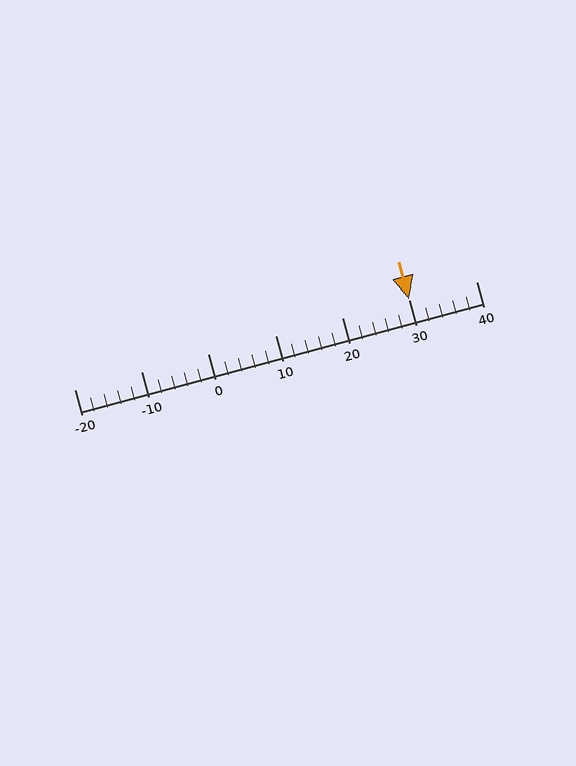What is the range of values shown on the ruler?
The ruler shows values from -20 to 40.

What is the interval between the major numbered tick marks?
The major tick marks are spaced 10 units apart.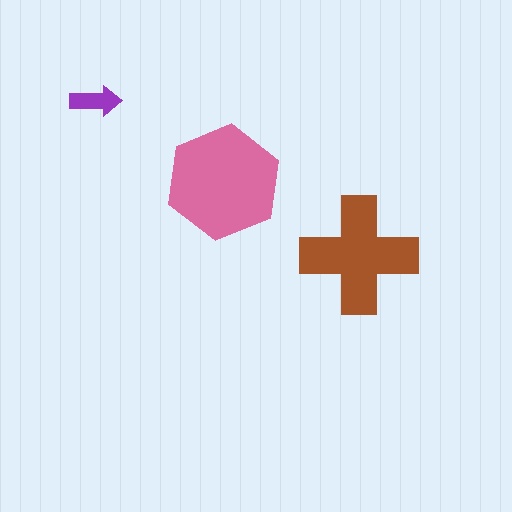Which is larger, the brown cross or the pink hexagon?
The pink hexagon.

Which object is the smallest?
The purple arrow.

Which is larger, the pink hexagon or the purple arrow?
The pink hexagon.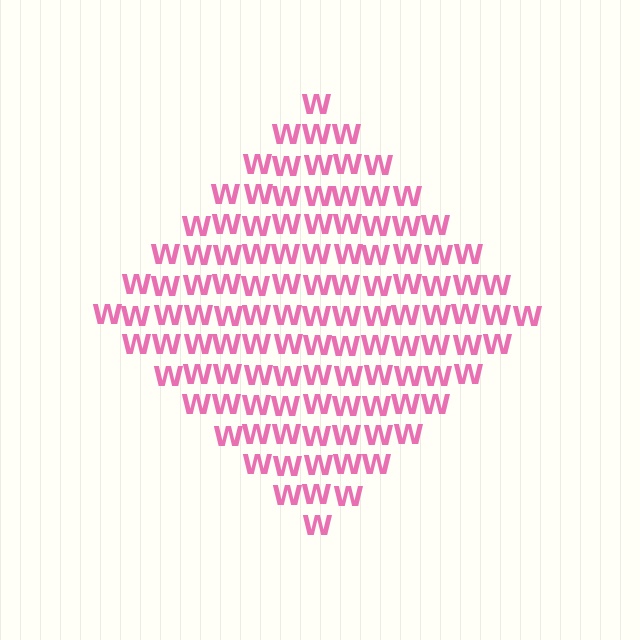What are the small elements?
The small elements are letter W's.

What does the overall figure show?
The overall figure shows a diamond.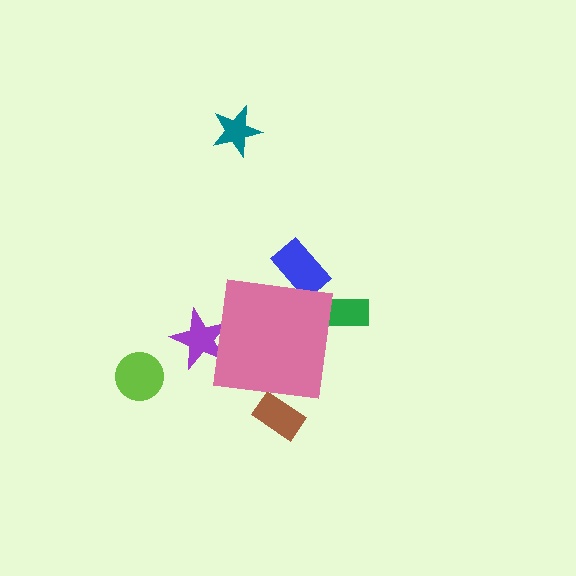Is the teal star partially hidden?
No, the teal star is fully visible.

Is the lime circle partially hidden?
No, the lime circle is fully visible.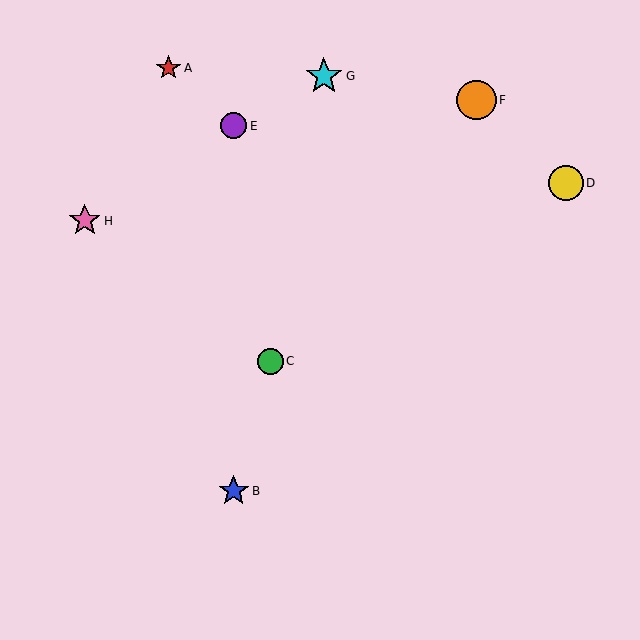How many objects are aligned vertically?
2 objects (B, E) are aligned vertically.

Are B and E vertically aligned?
Yes, both are at x≈234.